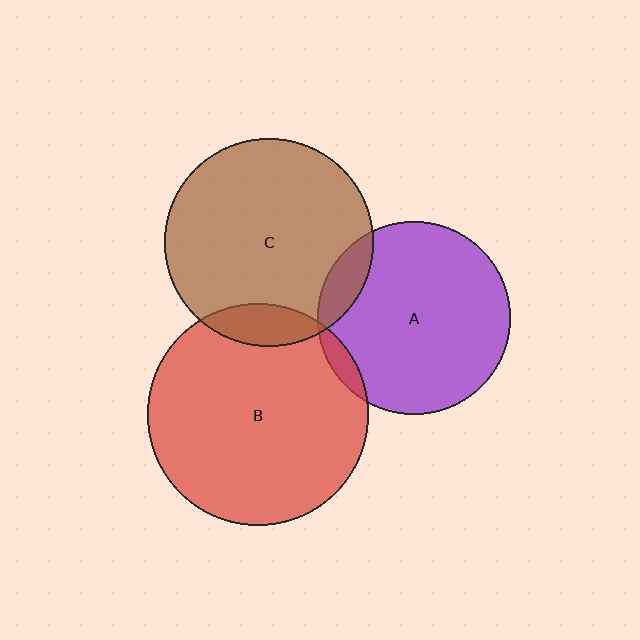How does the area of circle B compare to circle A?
Approximately 1.3 times.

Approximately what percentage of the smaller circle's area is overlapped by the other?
Approximately 5%.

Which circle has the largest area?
Circle B (red).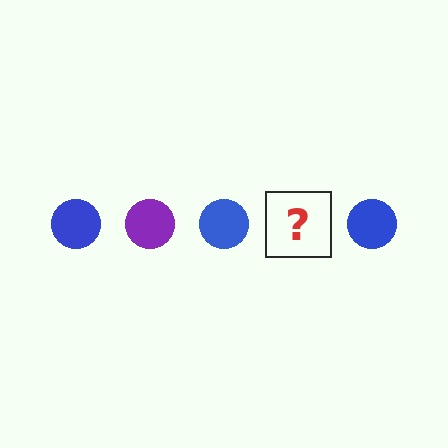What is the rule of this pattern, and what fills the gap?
The rule is that the pattern cycles through blue, purple circles. The gap should be filled with a purple circle.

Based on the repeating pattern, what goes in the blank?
The blank should be a purple circle.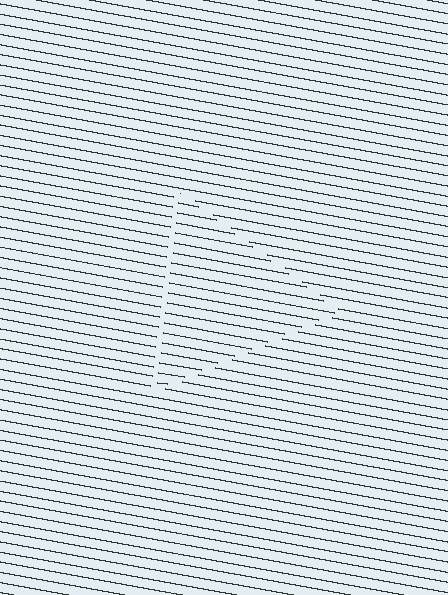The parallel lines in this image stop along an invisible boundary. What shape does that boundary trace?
An illusory triangle. The interior of the shape contains the same grating, shifted by half a period — the contour is defined by the phase discontinuity where line-ends from the inner and outer gratings abut.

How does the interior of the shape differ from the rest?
The interior of the shape contains the same grating, shifted by half a period — the contour is defined by the phase discontinuity where line-ends from the inner and outer gratings abut.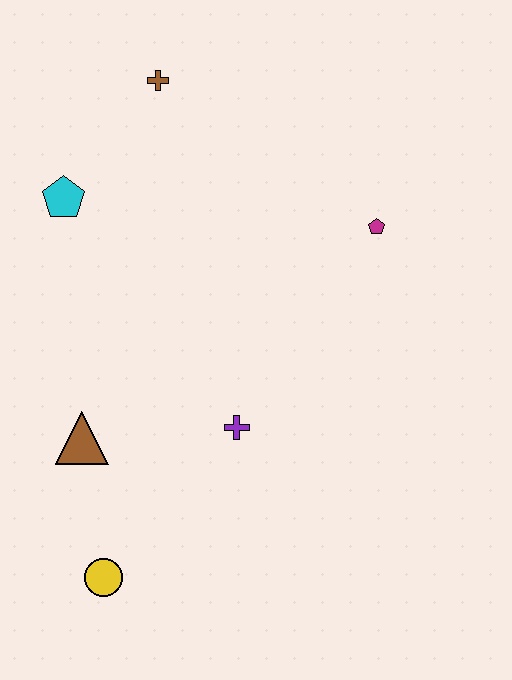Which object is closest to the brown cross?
The cyan pentagon is closest to the brown cross.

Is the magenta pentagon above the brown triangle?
Yes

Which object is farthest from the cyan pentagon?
The yellow circle is farthest from the cyan pentagon.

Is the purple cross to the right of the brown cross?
Yes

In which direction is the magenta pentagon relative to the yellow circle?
The magenta pentagon is above the yellow circle.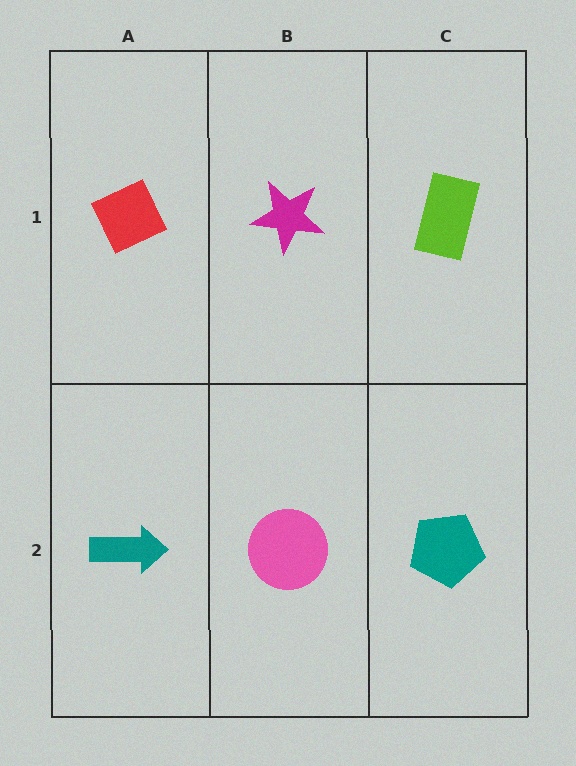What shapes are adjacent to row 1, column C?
A teal pentagon (row 2, column C), a magenta star (row 1, column B).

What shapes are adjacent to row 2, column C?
A lime rectangle (row 1, column C), a pink circle (row 2, column B).